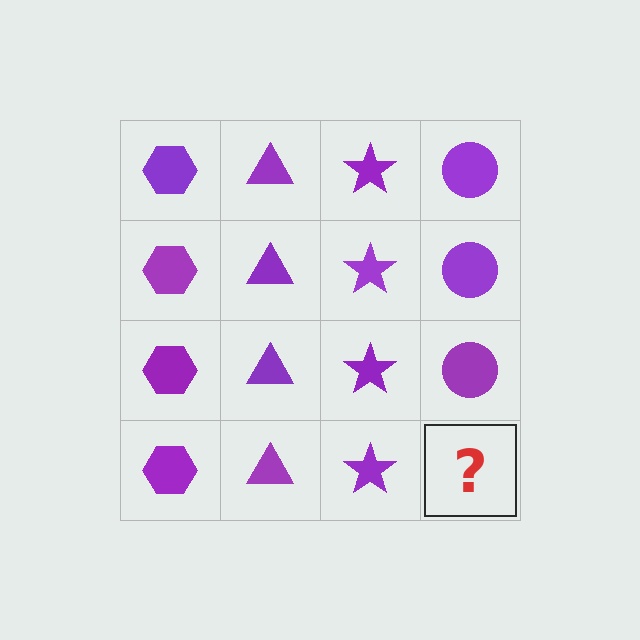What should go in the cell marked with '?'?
The missing cell should contain a purple circle.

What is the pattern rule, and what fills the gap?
The rule is that each column has a consistent shape. The gap should be filled with a purple circle.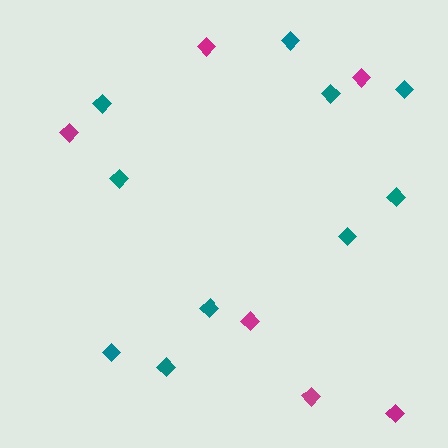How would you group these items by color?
There are 2 groups: one group of magenta diamonds (6) and one group of teal diamonds (10).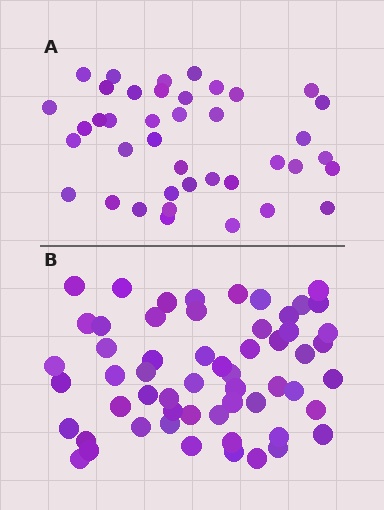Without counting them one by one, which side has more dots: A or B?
Region B (the bottom region) has more dots.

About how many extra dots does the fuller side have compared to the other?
Region B has approximately 15 more dots than region A.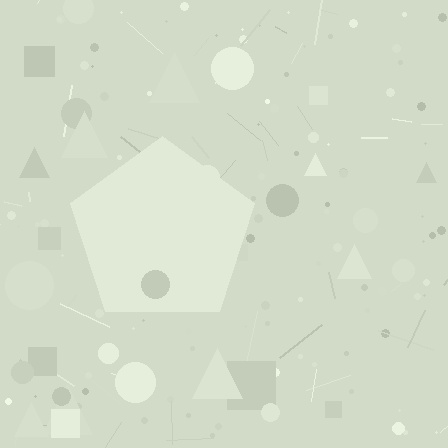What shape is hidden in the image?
A pentagon is hidden in the image.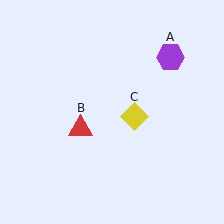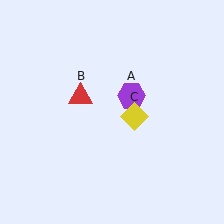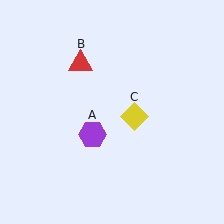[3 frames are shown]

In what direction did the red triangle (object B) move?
The red triangle (object B) moved up.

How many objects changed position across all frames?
2 objects changed position: purple hexagon (object A), red triangle (object B).